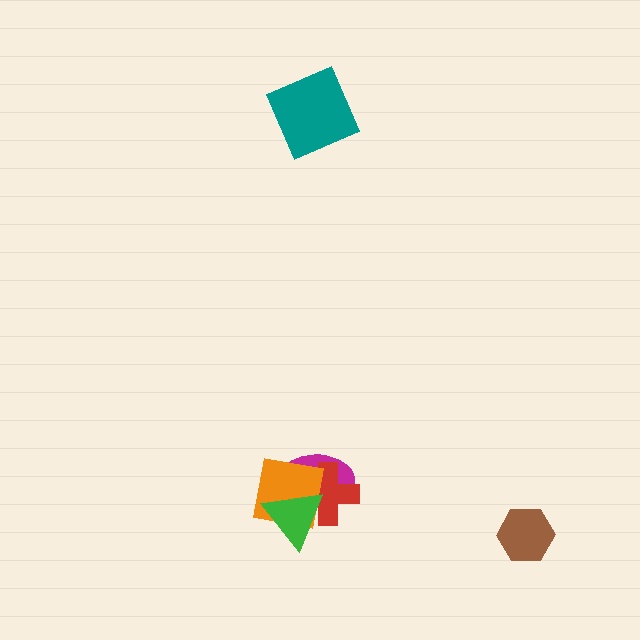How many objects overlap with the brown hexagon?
0 objects overlap with the brown hexagon.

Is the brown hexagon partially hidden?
No, no other shape covers it.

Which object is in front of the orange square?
The green triangle is in front of the orange square.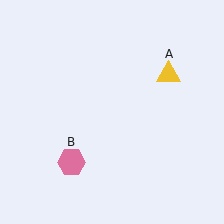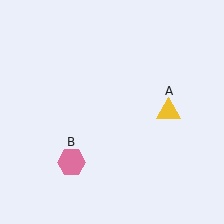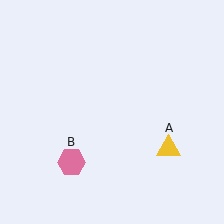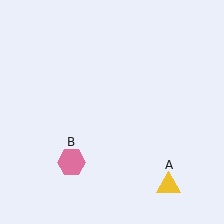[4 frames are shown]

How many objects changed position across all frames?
1 object changed position: yellow triangle (object A).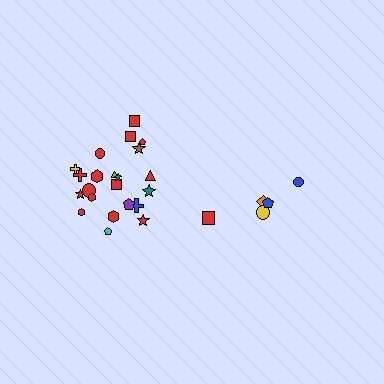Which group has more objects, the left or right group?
The left group.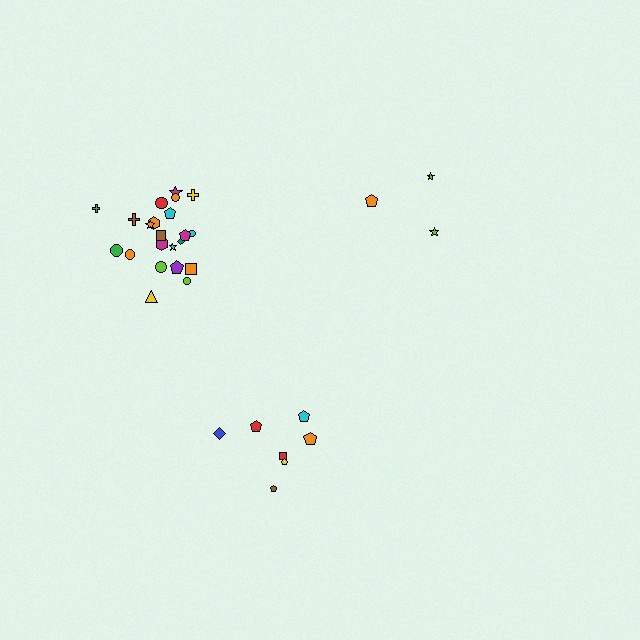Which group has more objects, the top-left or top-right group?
The top-left group.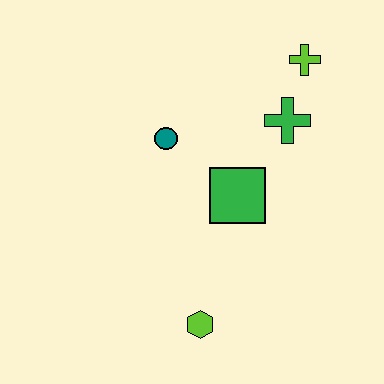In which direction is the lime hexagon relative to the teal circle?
The lime hexagon is below the teal circle.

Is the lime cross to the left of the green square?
No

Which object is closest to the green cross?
The lime cross is closest to the green cross.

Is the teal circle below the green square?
No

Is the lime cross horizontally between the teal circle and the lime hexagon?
No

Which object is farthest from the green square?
The lime cross is farthest from the green square.